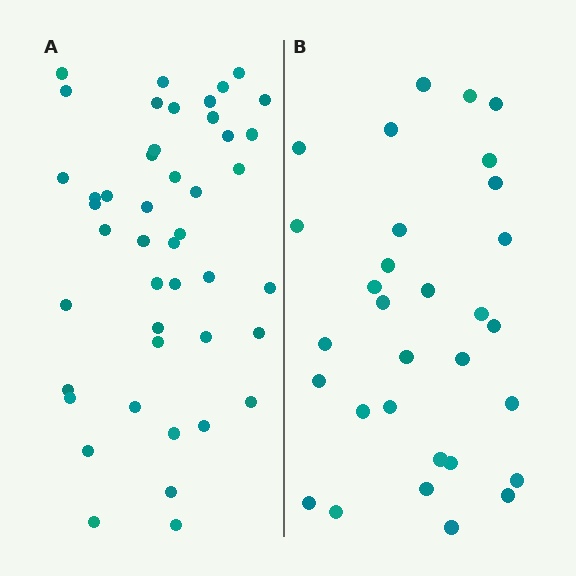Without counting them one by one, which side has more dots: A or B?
Region A (the left region) has more dots.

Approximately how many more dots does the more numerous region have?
Region A has approximately 15 more dots than region B.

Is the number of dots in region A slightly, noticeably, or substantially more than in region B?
Region A has substantially more. The ratio is roughly 1.5 to 1.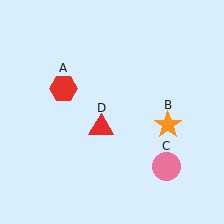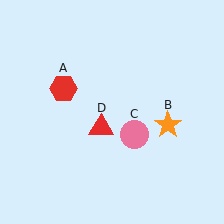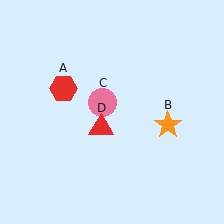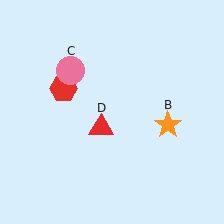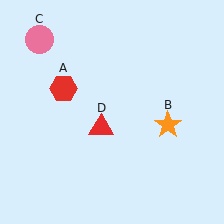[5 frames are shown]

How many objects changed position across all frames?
1 object changed position: pink circle (object C).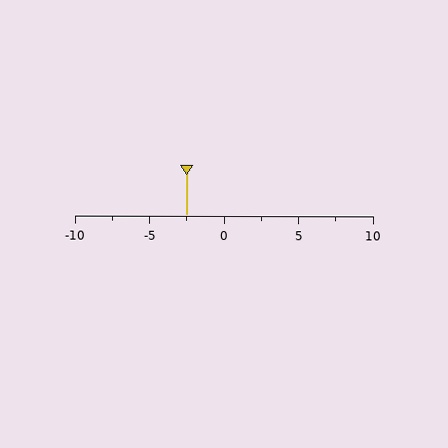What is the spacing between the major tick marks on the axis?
The major ticks are spaced 5 apart.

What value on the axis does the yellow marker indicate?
The marker indicates approximately -2.5.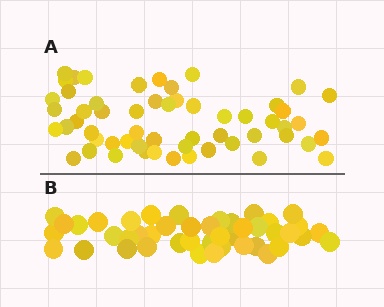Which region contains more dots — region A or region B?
Region A (the top region) has more dots.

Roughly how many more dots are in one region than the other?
Region A has roughly 12 or so more dots than region B.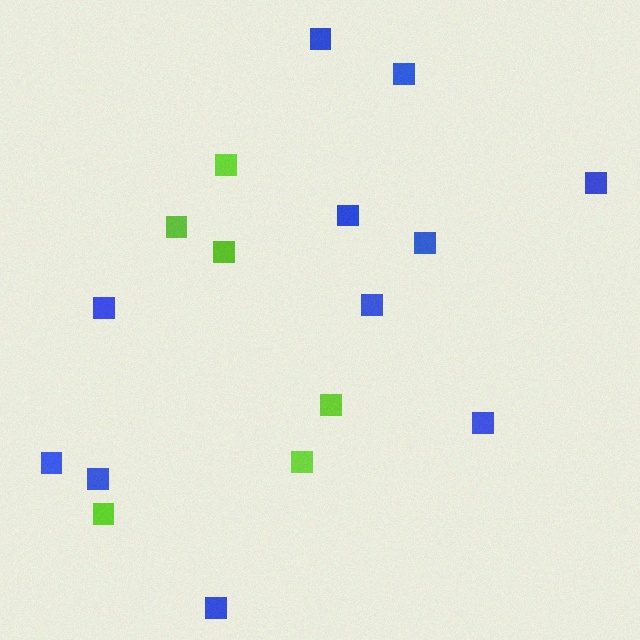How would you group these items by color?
There are 2 groups: one group of blue squares (11) and one group of lime squares (6).